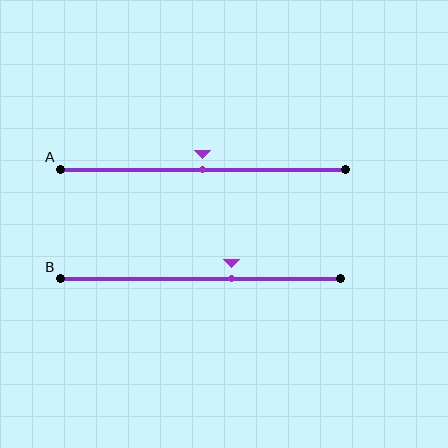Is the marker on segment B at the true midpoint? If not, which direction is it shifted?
No, the marker on segment B is shifted to the right by about 11% of the segment length.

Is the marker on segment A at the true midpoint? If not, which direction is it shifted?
Yes, the marker on segment A is at the true midpoint.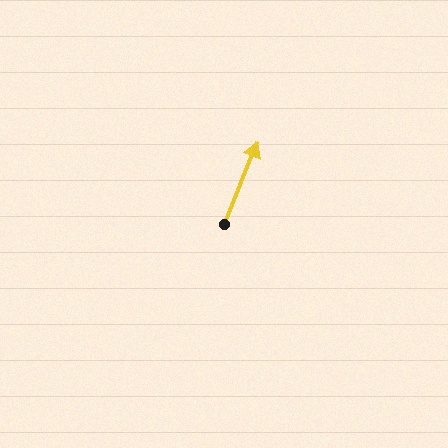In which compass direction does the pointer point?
North.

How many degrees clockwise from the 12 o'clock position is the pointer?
Approximately 22 degrees.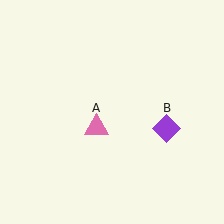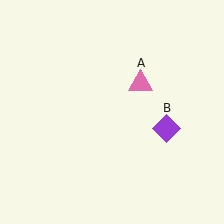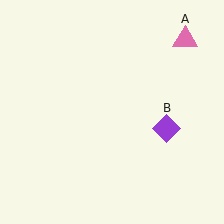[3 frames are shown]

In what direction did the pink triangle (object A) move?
The pink triangle (object A) moved up and to the right.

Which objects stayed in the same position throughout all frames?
Purple diamond (object B) remained stationary.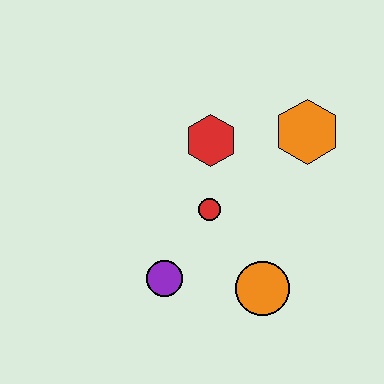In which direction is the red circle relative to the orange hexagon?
The red circle is to the left of the orange hexagon.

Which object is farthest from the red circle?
The orange hexagon is farthest from the red circle.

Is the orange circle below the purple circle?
Yes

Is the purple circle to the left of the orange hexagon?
Yes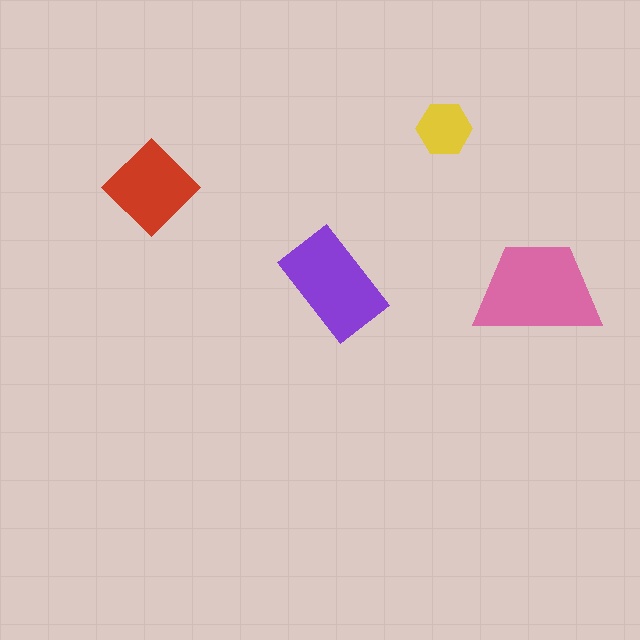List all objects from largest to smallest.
The pink trapezoid, the purple rectangle, the red diamond, the yellow hexagon.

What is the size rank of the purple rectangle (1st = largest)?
2nd.